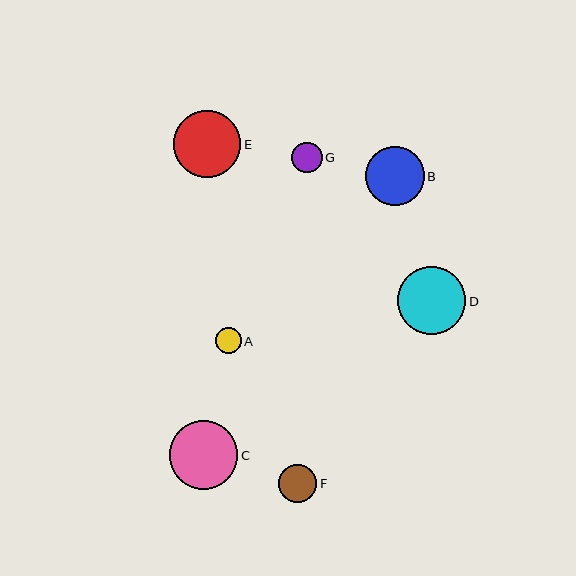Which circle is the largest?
Circle C is the largest with a size of approximately 69 pixels.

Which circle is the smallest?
Circle A is the smallest with a size of approximately 26 pixels.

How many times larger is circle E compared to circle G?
Circle E is approximately 2.2 times the size of circle G.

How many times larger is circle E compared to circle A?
Circle E is approximately 2.6 times the size of circle A.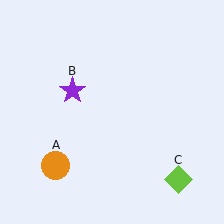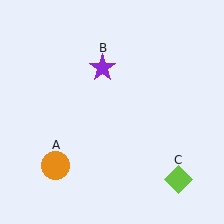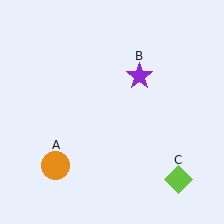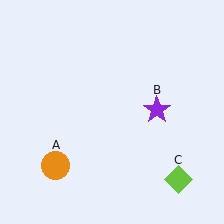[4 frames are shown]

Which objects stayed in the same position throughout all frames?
Orange circle (object A) and lime diamond (object C) remained stationary.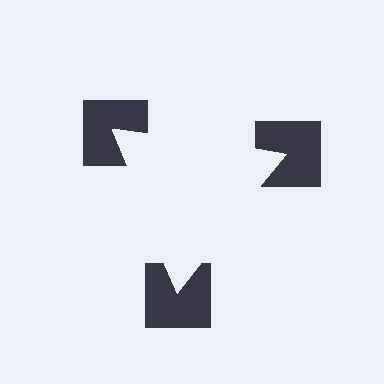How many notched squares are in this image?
There are 3 — one at each vertex of the illusory triangle.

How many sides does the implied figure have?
3 sides.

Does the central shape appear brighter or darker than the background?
It typically appears slightly brighter than the background, even though no actual brightness change is drawn.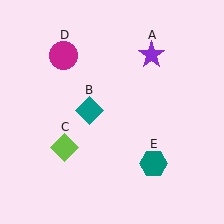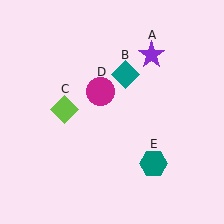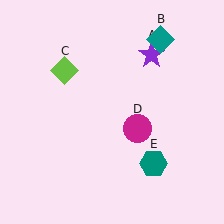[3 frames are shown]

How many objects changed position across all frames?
3 objects changed position: teal diamond (object B), lime diamond (object C), magenta circle (object D).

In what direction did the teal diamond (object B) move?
The teal diamond (object B) moved up and to the right.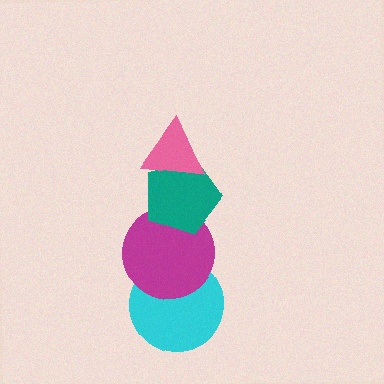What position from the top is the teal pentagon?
The teal pentagon is 2nd from the top.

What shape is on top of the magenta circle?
The teal pentagon is on top of the magenta circle.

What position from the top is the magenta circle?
The magenta circle is 3rd from the top.